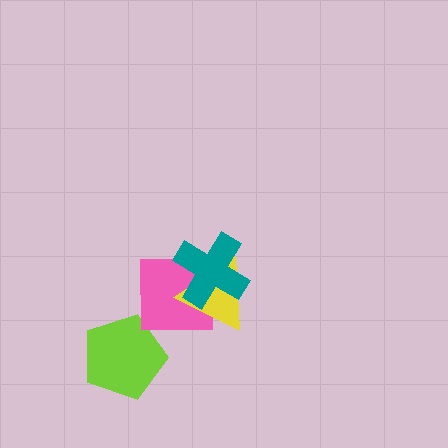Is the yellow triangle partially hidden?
Yes, it is partially covered by another shape.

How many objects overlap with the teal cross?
2 objects overlap with the teal cross.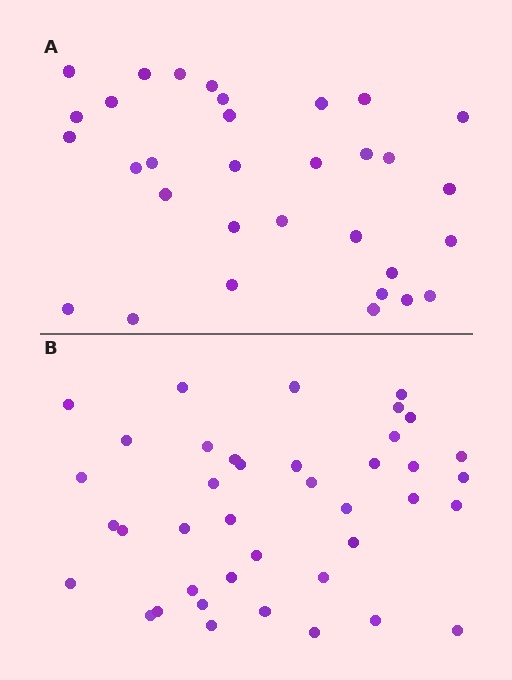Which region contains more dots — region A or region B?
Region B (the bottom region) has more dots.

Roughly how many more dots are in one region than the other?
Region B has roughly 8 or so more dots than region A.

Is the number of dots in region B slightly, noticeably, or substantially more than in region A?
Region B has noticeably more, but not dramatically so. The ratio is roughly 1.2 to 1.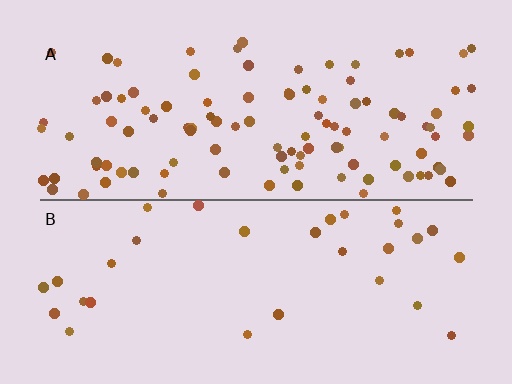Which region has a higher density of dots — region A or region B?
A (the top).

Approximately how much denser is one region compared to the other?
Approximately 3.4× — region A over region B.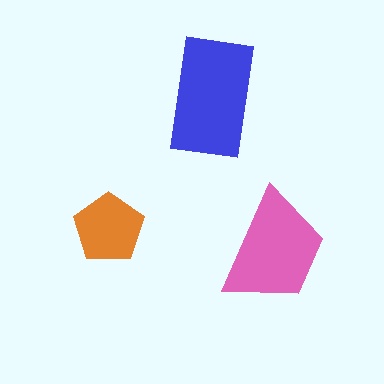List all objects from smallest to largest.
The orange pentagon, the pink trapezoid, the blue rectangle.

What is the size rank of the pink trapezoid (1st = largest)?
2nd.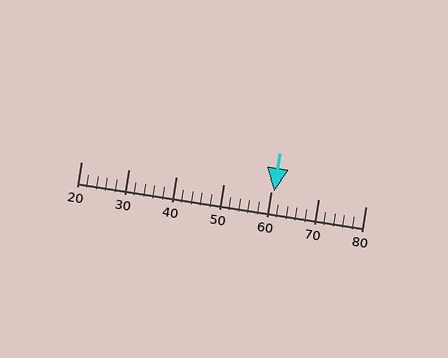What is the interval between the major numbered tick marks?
The major tick marks are spaced 10 units apart.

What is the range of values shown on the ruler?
The ruler shows values from 20 to 80.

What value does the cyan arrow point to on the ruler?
The cyan arrow points to approximately 61.